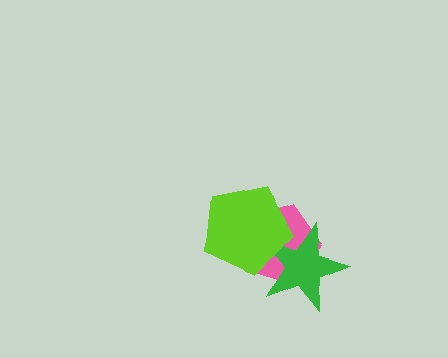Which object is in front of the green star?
The lime pentagon is in front of the green star.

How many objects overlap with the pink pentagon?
2 objects overlap with the pink pentagon.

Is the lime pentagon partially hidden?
No, no other shape covers it.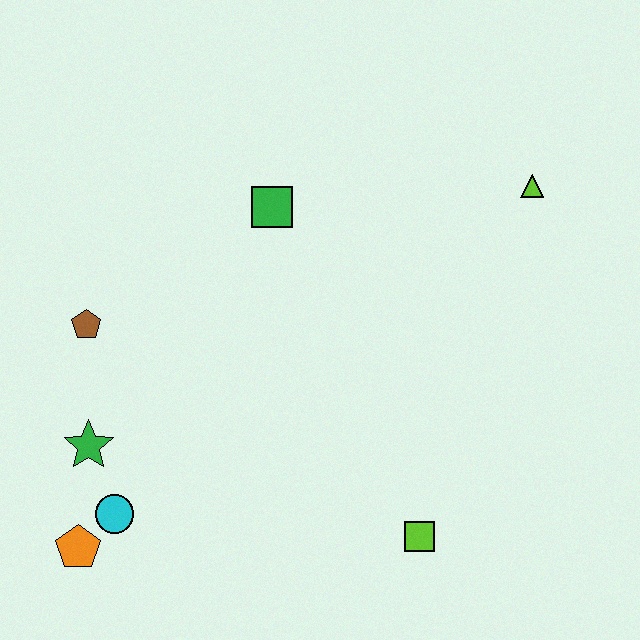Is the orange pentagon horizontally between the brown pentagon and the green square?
No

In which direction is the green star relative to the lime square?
The green star is to the left of the lime square.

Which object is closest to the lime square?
The cyan circle is closest to the lime square.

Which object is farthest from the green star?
The lime triangle is farthest from the green star.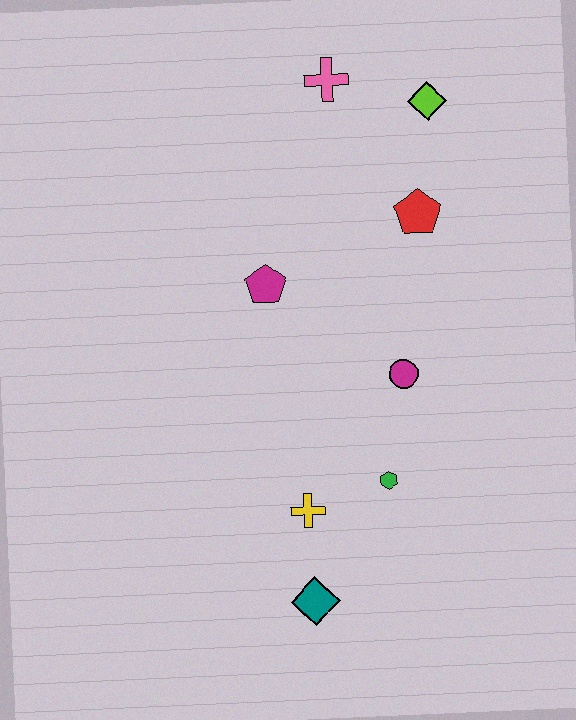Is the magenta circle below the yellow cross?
No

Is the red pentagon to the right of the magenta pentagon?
Yes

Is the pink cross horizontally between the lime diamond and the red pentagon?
No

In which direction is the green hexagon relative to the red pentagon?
The green hexagon is below the red pentagon.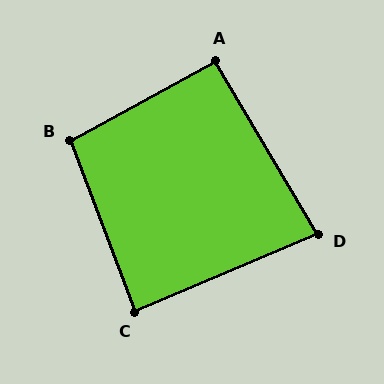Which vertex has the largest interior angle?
B, at approximately 98 degrees.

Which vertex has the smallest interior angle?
D, at approximately 82 degrees.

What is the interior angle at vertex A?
Approximately 92 degrees (approximately right).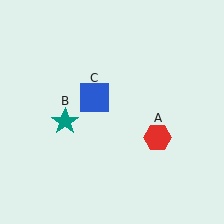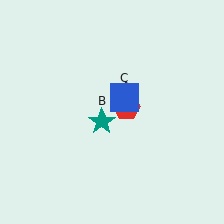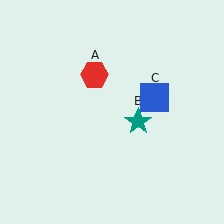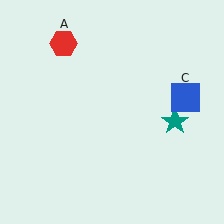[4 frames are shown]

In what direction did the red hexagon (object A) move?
The red hexagon (object A) moved up and to the left.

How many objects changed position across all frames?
3 objects changed position: red hexagon (object A), teal star (object B), blue square (object C).